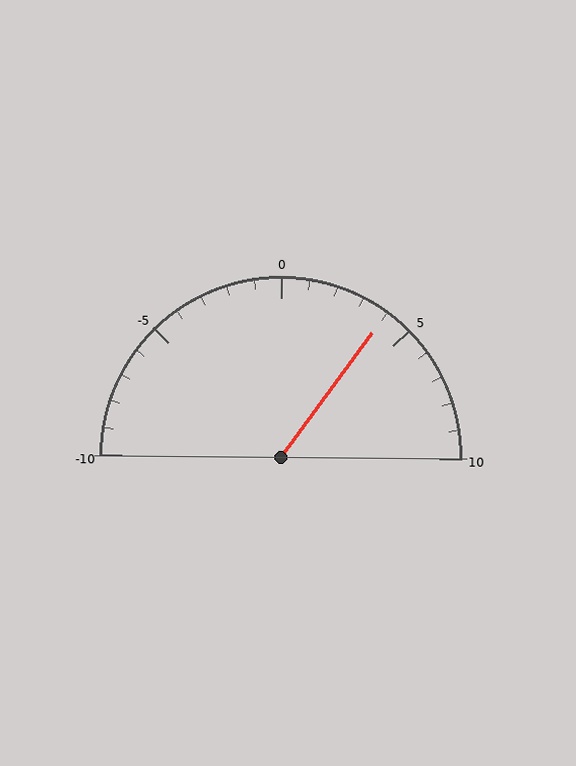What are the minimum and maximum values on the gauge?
The gauge ranges from -10 to 10.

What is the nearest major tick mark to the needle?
The nearest major tick mark is 5.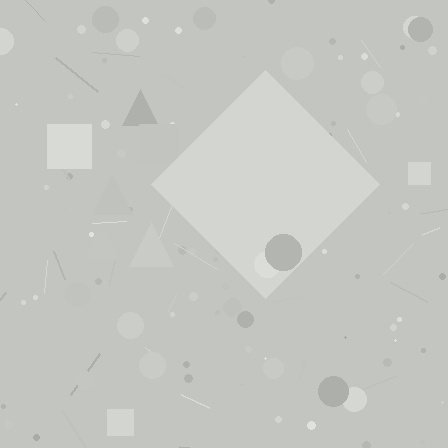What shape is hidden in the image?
A diamond is hidden in the image.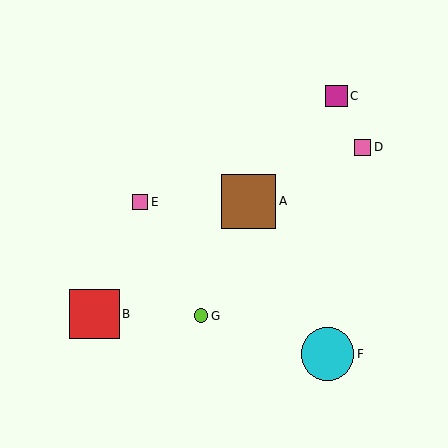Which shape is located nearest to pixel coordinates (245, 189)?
The brown square (labeled A) at (249, 201) is nearest to that location.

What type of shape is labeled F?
Shape F is a cyan circle.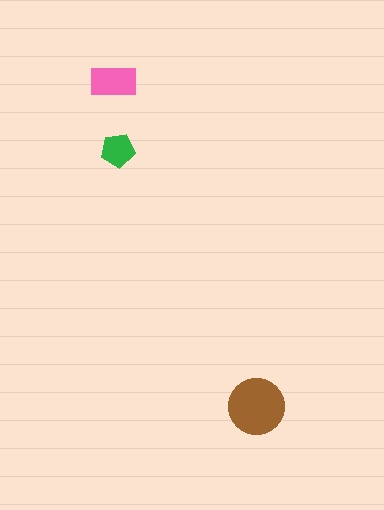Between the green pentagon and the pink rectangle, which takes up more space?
The pink rectangle.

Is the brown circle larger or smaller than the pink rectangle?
Larger.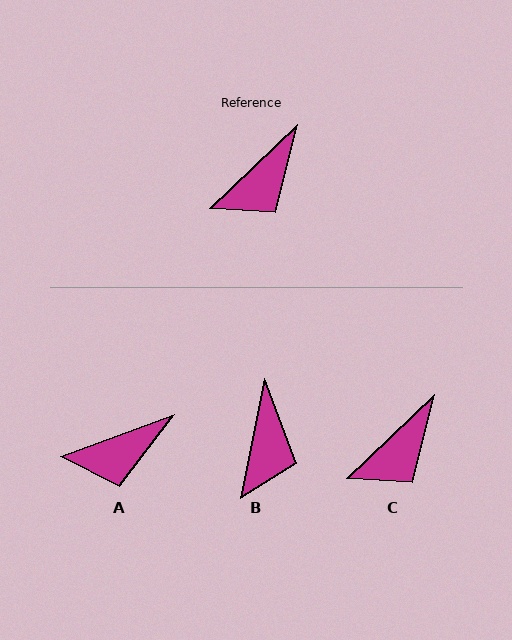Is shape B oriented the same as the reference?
No, it is off by about 35 degrees.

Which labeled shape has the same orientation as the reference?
C.